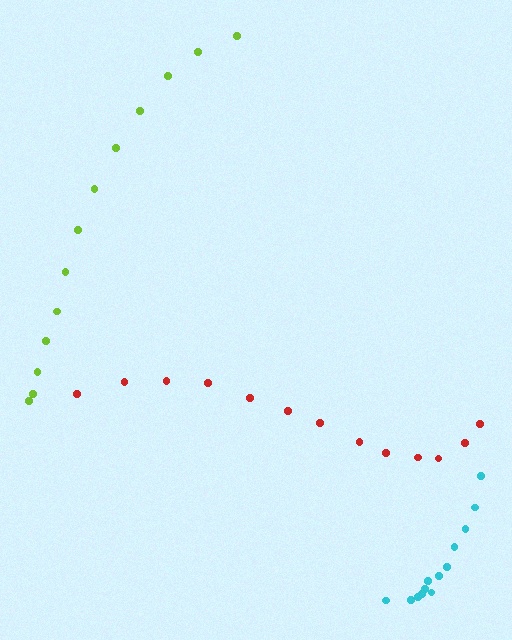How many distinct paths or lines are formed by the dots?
There are 3 distinct paths.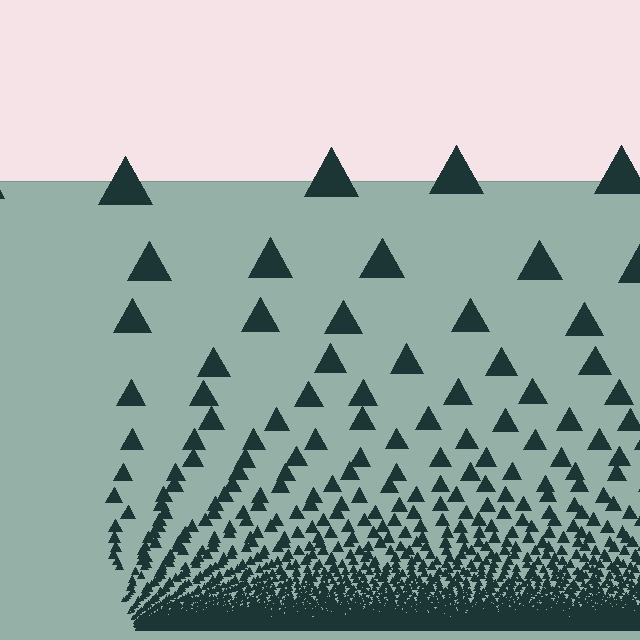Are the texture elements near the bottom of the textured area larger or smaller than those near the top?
Smaller. The gradient is inverted — elements near the bottom are smaller and denser.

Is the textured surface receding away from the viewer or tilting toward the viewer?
The surface appears to tilt toward the viewer. Texture elements get larger and sparser toward the top.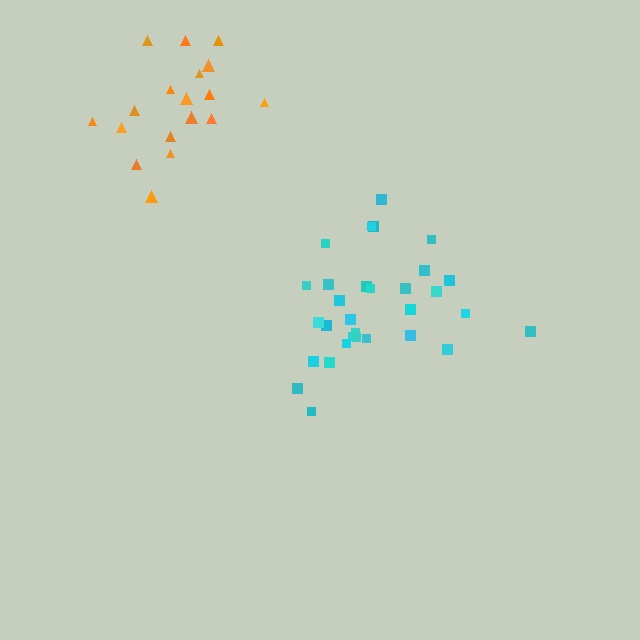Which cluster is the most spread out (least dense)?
Orange.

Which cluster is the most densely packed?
Cyan.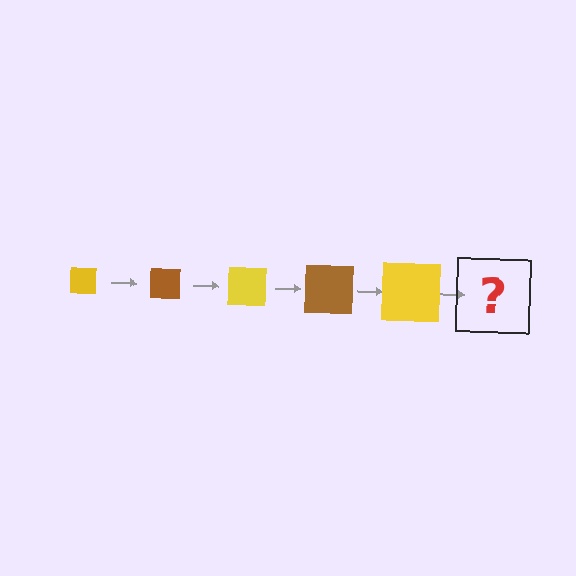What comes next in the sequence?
The next element should be a brown square, larger than the previous one.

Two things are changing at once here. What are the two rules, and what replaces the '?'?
The two rules are that the square grows larger each step and the color cycles through yellow and brown. The '?' should be a brown square, larger than the previous one.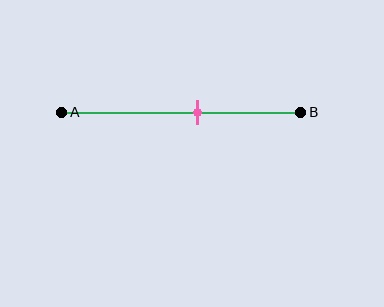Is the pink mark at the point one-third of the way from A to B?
No, the mark is at about 55% from A, not at the 33% one-third point.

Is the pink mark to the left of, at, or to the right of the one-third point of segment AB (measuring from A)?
The pink mark is to the right of the one-third point of segment AB.